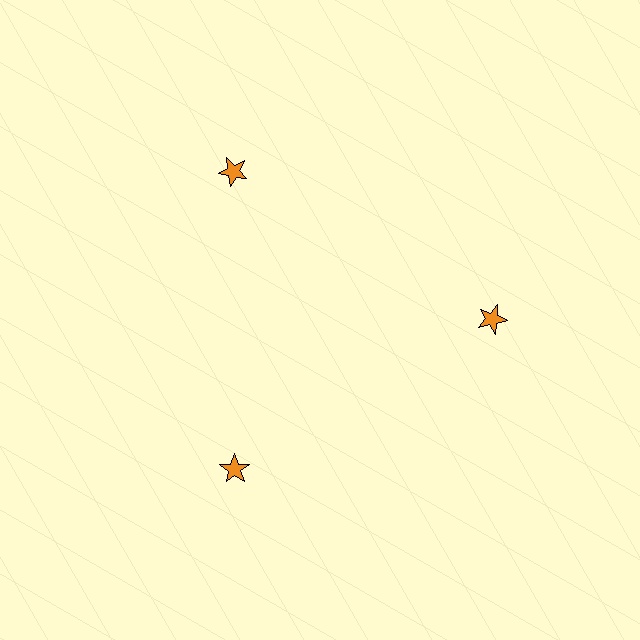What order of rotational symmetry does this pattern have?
This pattern has 3-fold rotational symmetry.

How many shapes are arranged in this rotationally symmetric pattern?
There are 3 shapes, arranged in 3 groups of 1.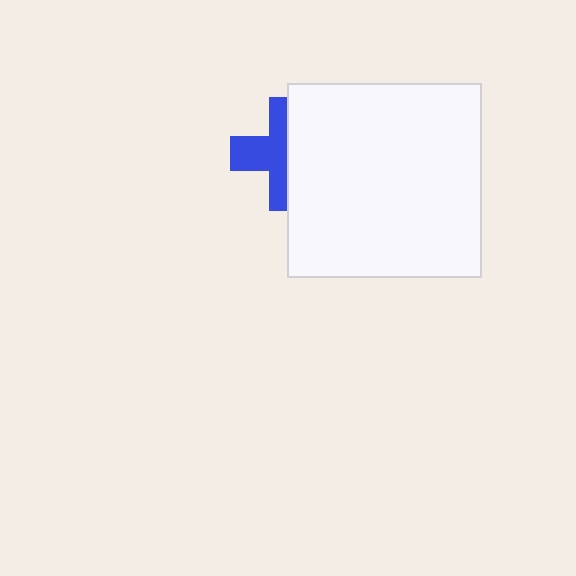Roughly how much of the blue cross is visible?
About half of it is visible (roughly 52%).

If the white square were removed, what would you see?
You would see the complete blue cross.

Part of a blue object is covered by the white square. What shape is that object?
It is a cross.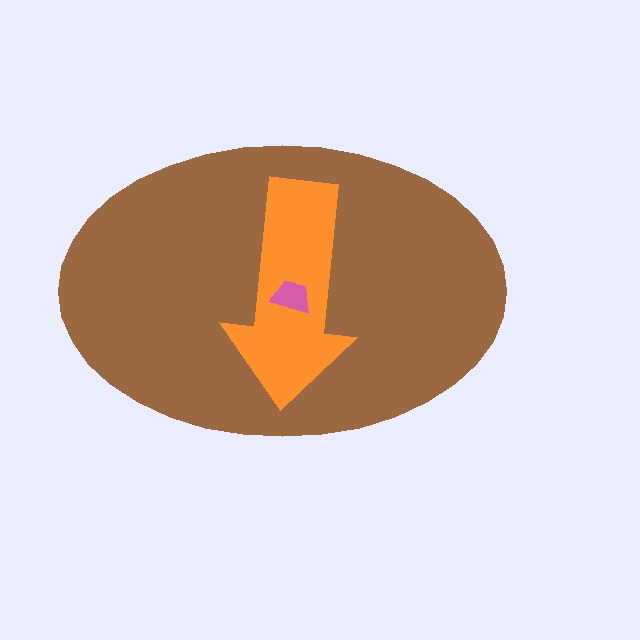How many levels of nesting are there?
3.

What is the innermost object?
The pink trapezoid.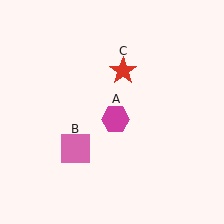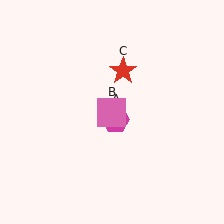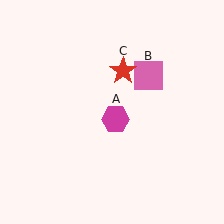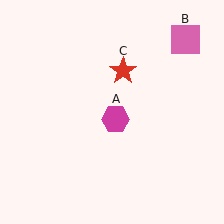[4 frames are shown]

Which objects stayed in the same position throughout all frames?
Magenta hexagon (object A) and red star (object C) remained stationary.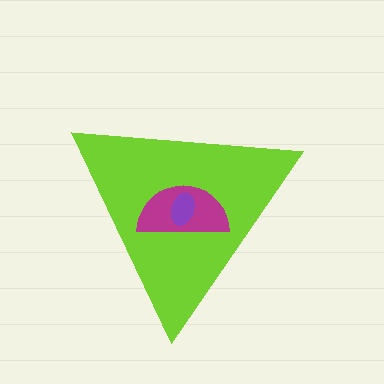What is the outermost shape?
The lime triangle.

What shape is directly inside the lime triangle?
The magenta semicircle.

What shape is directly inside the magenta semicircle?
The purple ellipse.